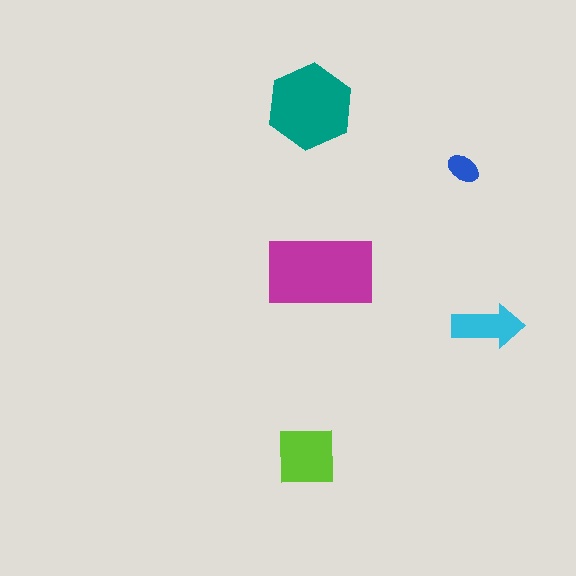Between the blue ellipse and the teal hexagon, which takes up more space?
The teal hexagon.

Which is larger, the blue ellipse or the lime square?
The lime square.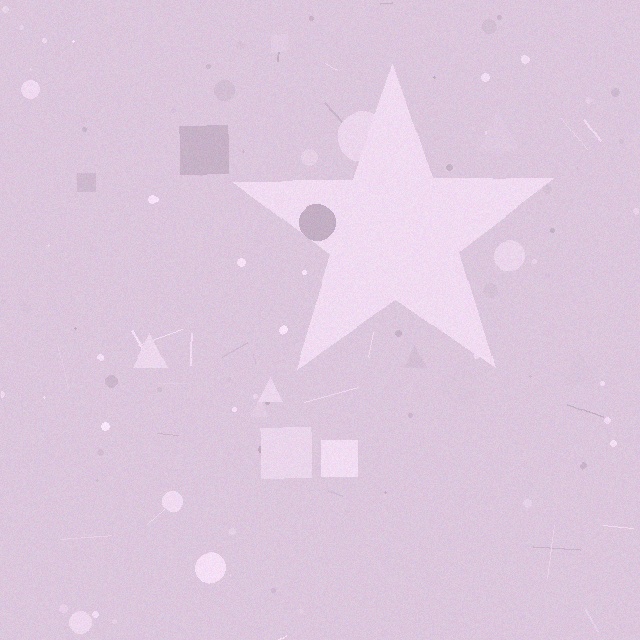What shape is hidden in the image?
A star is hidden in the image.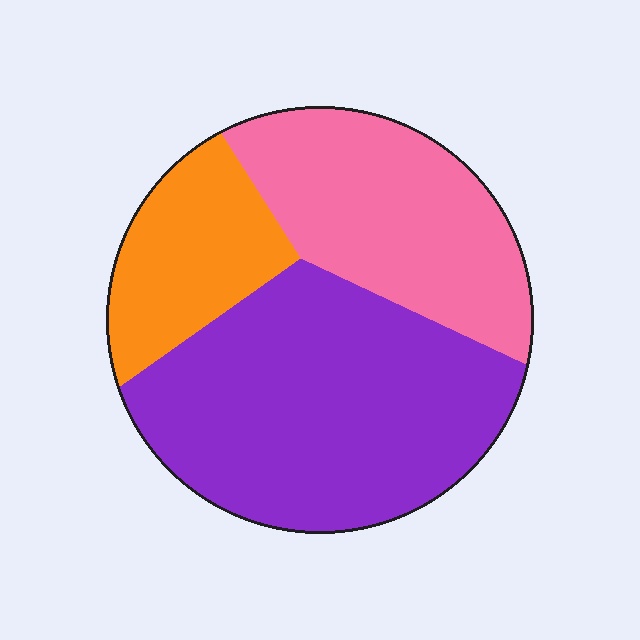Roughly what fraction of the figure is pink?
Pink takes up about one third (1/3) of the figure.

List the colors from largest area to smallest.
From largest to smallest: purple, pink, orange.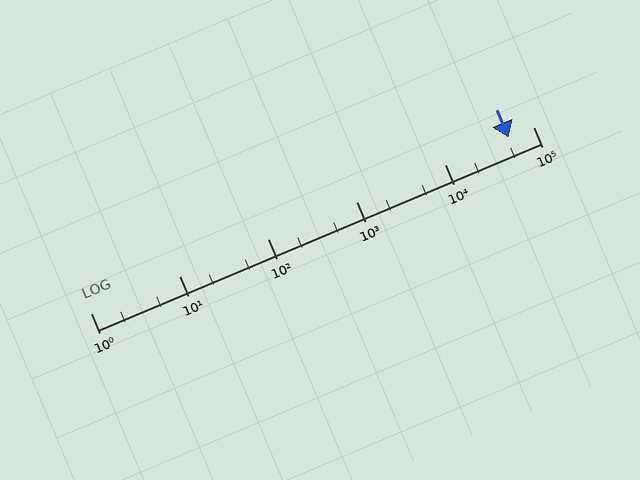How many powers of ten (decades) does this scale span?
The scale spans 5 decades, from 1 to 100000.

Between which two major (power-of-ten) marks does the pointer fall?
The pointer is between 10000 and 100000.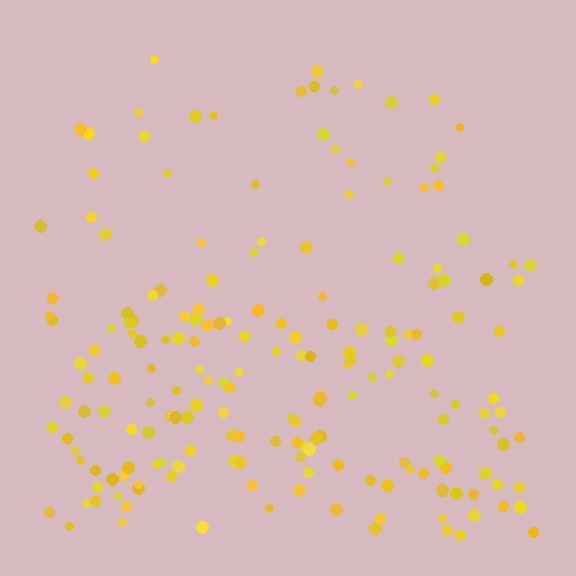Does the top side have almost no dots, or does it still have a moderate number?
Still a moderate number, just noticeably fewer than the bottom.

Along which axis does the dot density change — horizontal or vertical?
Vertical.